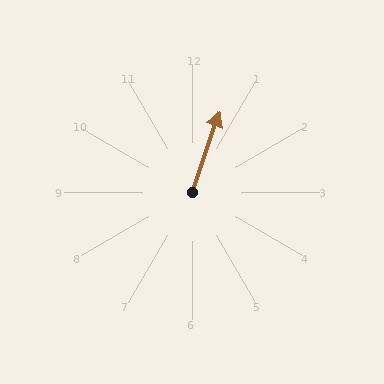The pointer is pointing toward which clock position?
Roughly 1 o'clock.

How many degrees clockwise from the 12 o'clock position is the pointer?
Approximately 19 degrees.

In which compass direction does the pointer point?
North.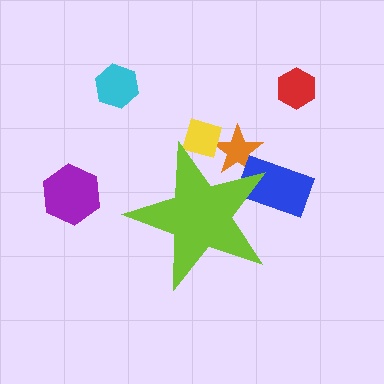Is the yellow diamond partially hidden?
Yes, the yellow diamond is partially hidden behind the lime star.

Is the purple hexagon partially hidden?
No, the purple hexagon is fully visible.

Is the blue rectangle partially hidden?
Yes, the blue rectangle is partially hidden behind the lime star.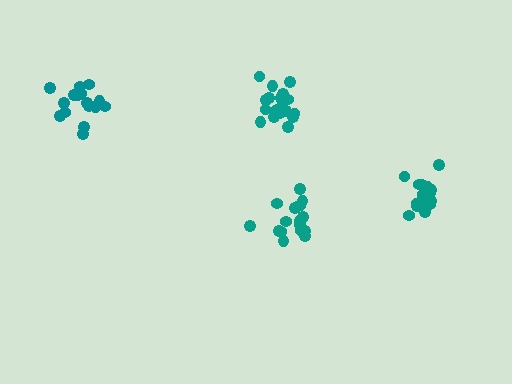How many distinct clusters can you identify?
There are 4 distinct clusters.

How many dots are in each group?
Group 1: 15 dots, Group 2: 18 dots, Group 3: 19 dots, Group 4: 16 dots (68 total).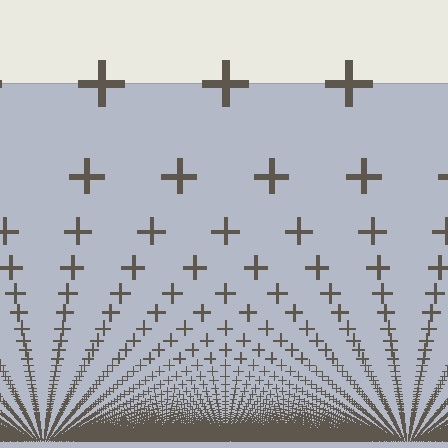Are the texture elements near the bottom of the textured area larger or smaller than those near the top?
Smaller. The gradient is inverted — elements near the bottom are smaller and denser.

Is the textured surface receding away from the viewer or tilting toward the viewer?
The surface appears to tilt toward the viewer. Texture elements get larger and sparser toward the top.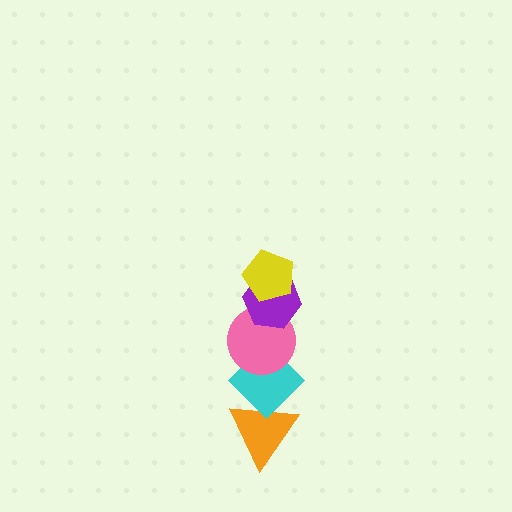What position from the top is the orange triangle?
The orange triangle is 5th from the top.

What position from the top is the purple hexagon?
The purple hexagon is 2nd from the top.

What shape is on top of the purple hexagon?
The yellow pentagon is on top of the purple hexagon.